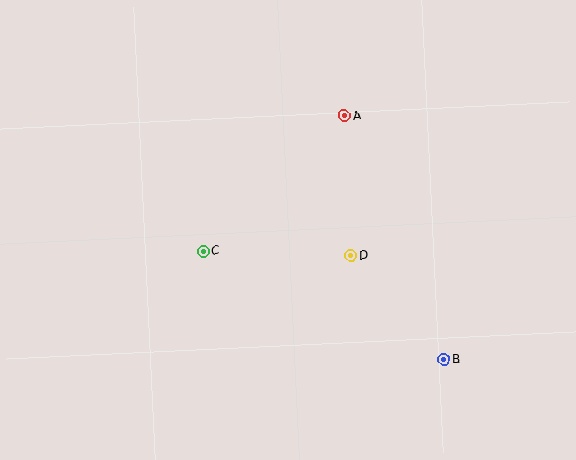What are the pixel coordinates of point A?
Point A is at (345, 116).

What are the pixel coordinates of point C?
Point C is at (203, 251).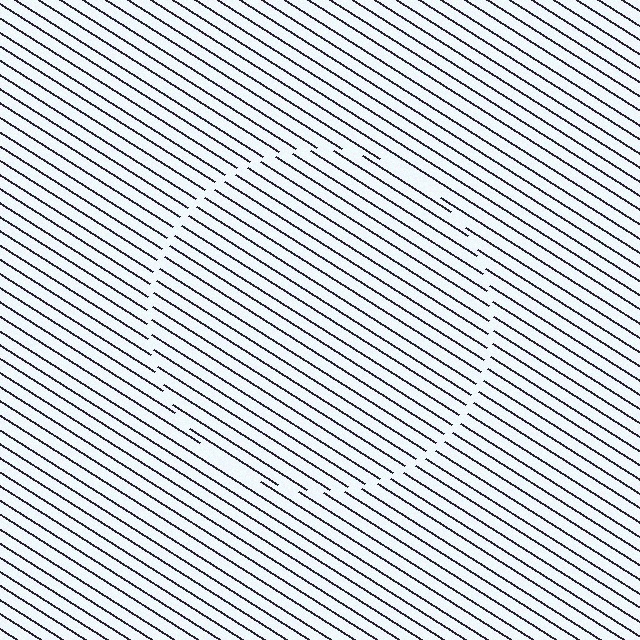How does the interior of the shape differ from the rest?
The interior of the shape contains the same grating, shifted by half a period — the contour is defined by the phase discontinuity where line-ends from the inner and outer gratings abut.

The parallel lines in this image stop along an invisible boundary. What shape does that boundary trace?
An illusory circle. The interior of the shape contains the same grating, shifted by half a period — the contour is defined by the phase discontinuity where line-ends from the inner and outer gratings abut.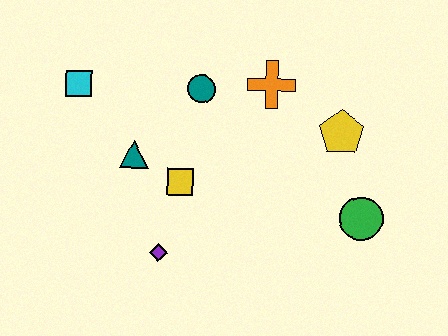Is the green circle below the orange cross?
Yes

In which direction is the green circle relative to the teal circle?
The green circle is to the right of the teal circle.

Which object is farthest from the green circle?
The cyan square is farthest from the green circle.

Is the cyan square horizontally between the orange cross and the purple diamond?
No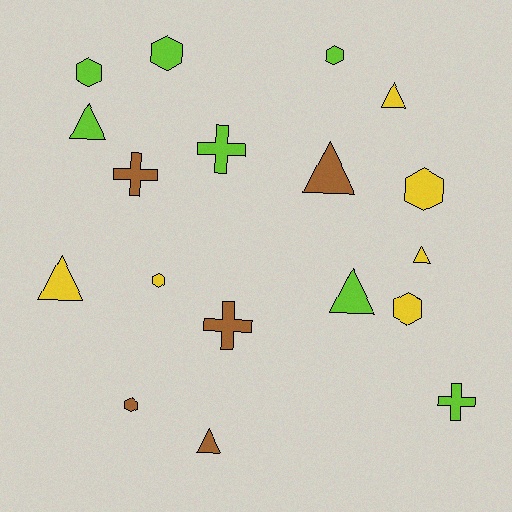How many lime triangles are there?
There are 2 lime triangles.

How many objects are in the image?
There are 18 objects.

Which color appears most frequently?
Lime, with 7 objects.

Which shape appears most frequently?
Hexagon, with 7 objects.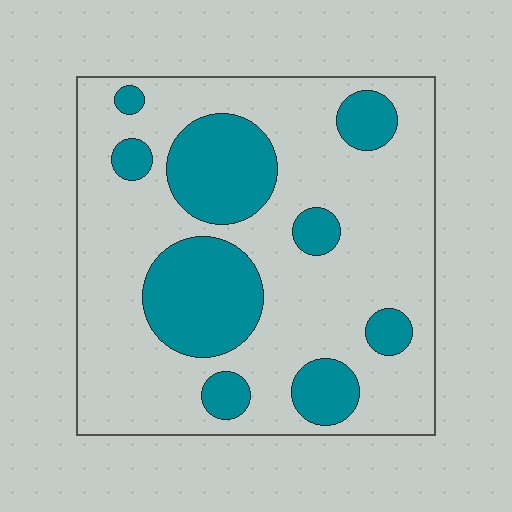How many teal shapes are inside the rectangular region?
9.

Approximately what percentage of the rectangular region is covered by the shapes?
Approximately 30%.